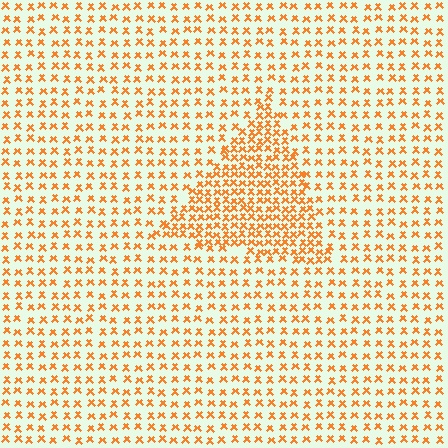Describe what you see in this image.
The image contains small orange elements arranged at two different densities. A triangle-shaped region is visible where the elements are more densely packed than the surrounding area.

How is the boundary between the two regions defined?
The boundary is defined by a change in element density (approximately 2.0x ratio). All elements are the same color, size, and shape.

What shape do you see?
I see a triangle.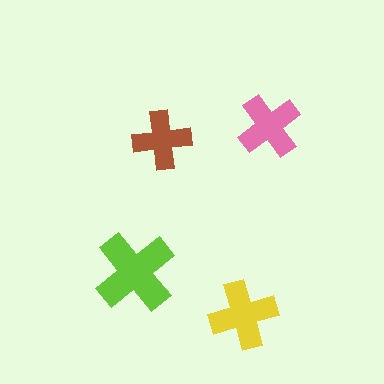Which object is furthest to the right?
The pink cross is rightmost.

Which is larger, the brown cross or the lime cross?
The lime one.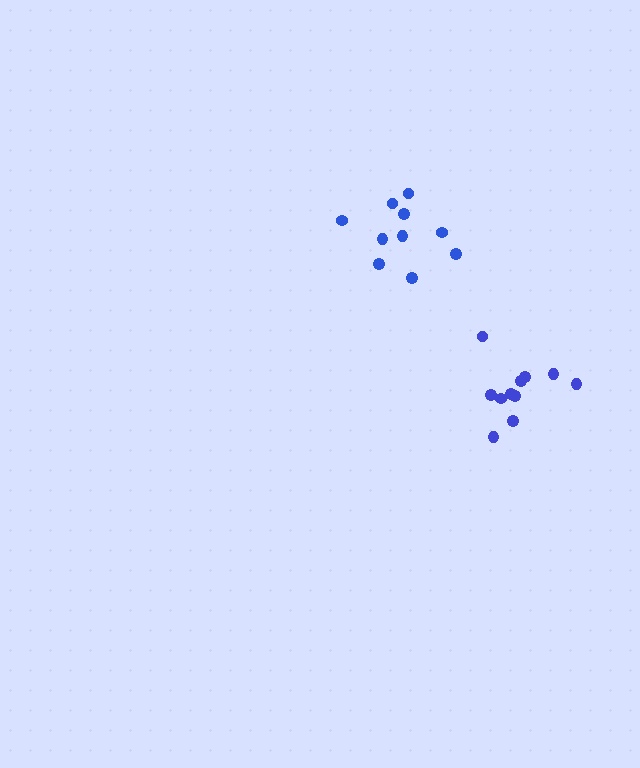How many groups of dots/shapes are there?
There are 2 groups.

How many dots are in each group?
Group 1: 10 dots, Group 2: 11 dots (21 total).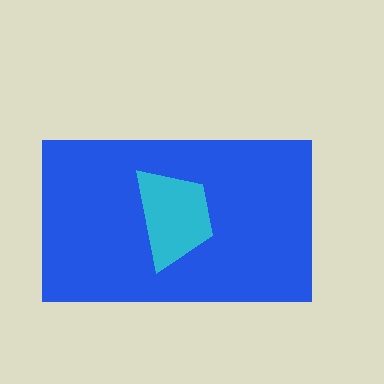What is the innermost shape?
The cyan trapezoid.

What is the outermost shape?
The blue rectangle.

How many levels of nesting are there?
2.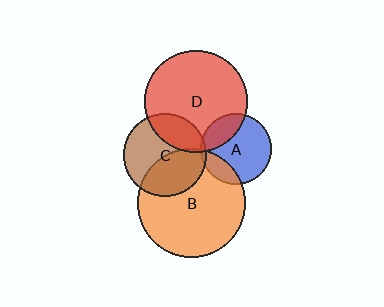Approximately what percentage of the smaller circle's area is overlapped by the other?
Approximately 40%.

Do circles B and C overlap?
Yes.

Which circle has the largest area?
Circle B (orange).